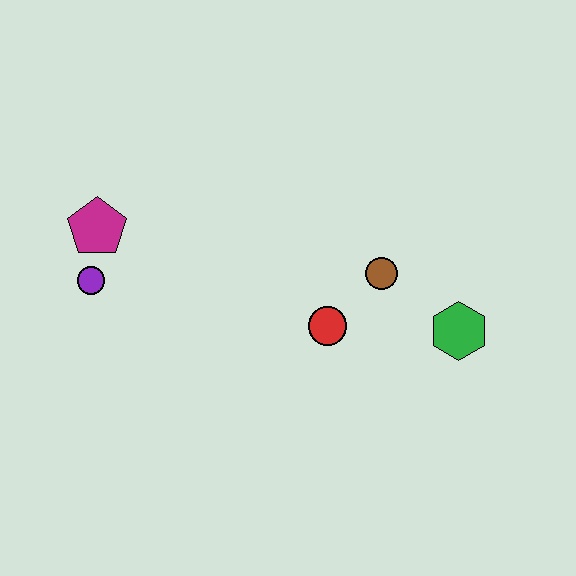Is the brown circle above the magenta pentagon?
No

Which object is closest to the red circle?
The brown circle is closest to the red circle.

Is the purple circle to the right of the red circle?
No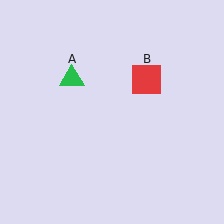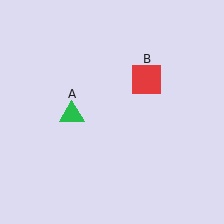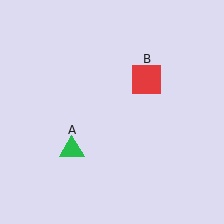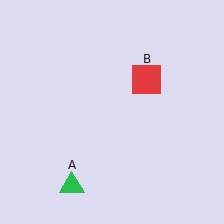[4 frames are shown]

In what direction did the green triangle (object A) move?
The green triangle (object A) moved down.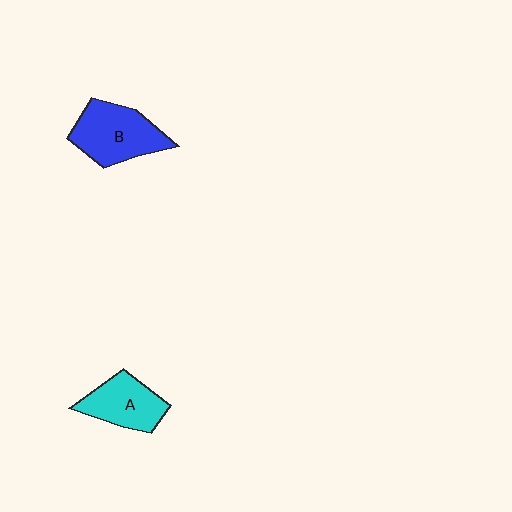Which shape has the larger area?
Shape B (blue).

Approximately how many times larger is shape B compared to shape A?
Approximately 1.3 times.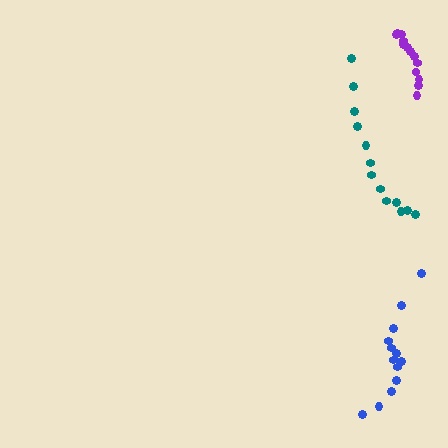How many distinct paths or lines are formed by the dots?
There are 3 distinct paths.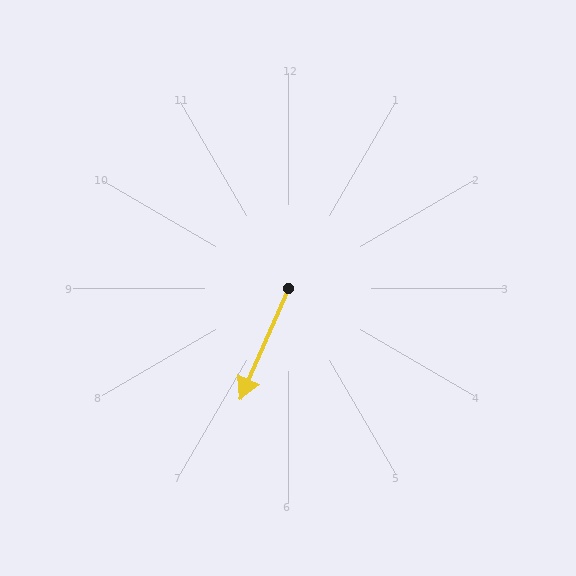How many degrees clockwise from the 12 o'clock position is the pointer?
Approximately 203 degrees.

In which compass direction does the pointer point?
Southwest.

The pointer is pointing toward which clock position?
Roughly 7 o'clock.